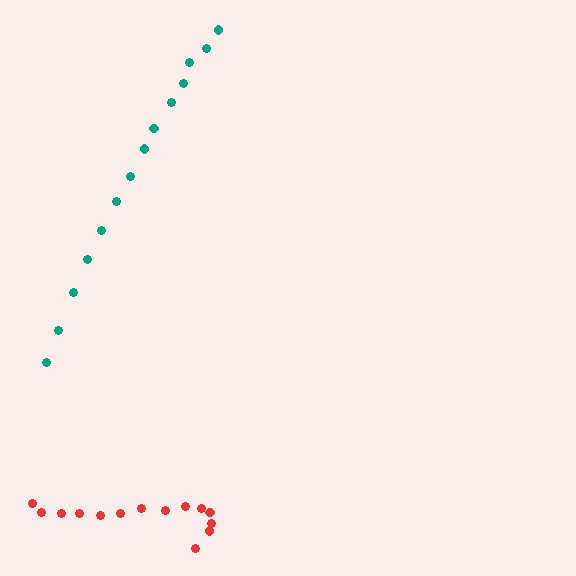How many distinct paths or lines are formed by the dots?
There are 2 distinct paths.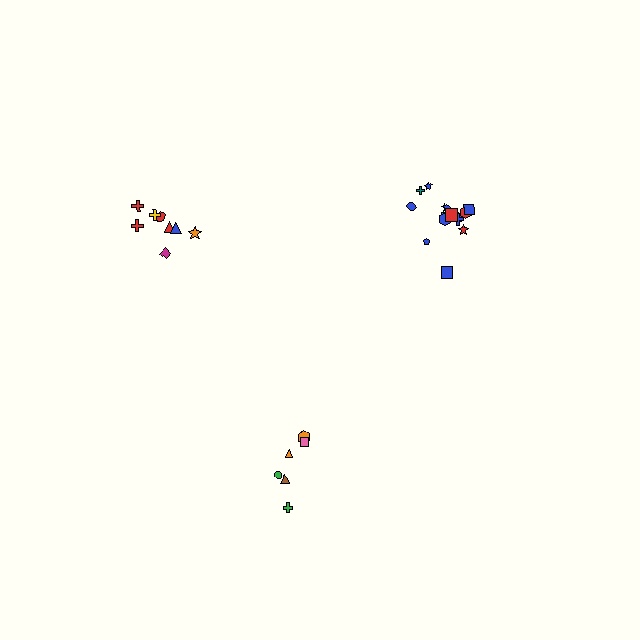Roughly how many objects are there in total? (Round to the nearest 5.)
Roughly 30 objects in total.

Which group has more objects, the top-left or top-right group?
The top-right group.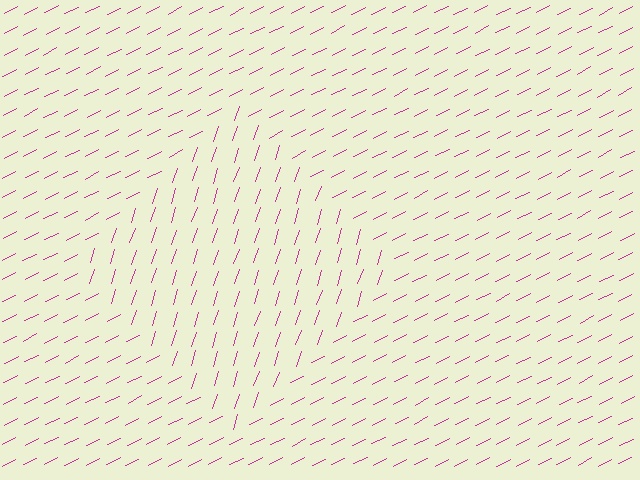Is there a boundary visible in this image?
Yes, there is a texture boundary formed by a change in line orientation.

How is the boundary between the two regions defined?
The boundary is defined purely by a change in line orientation (approximately 45 degrees difference). All lines are the same color and thickness.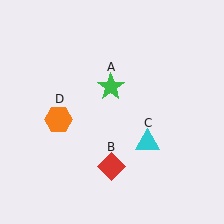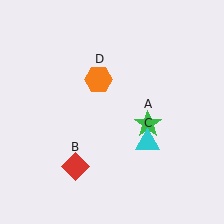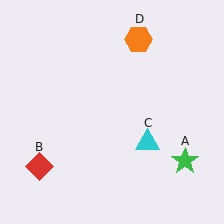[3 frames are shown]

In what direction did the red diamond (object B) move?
The red diamond (object B) moved left.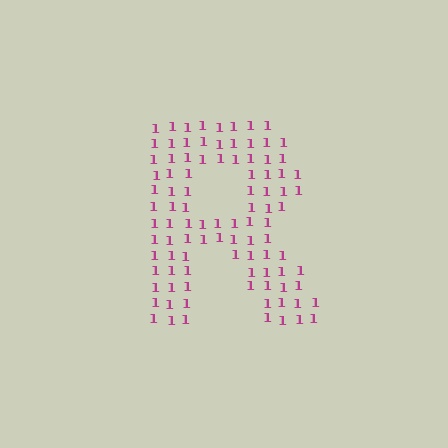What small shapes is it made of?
It is made of small digit 1's.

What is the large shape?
The large shape is the letter R.